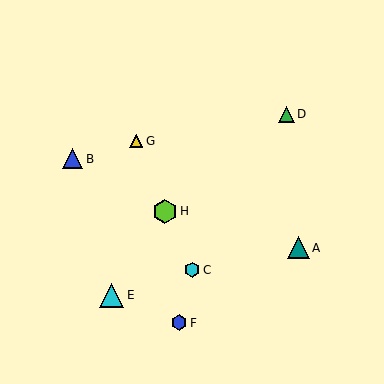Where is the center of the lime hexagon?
The center of the lime hexagon is at (165, 211).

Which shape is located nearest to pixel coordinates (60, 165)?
The blue triangle (labeled B) at (72, 159) is nearest to that location.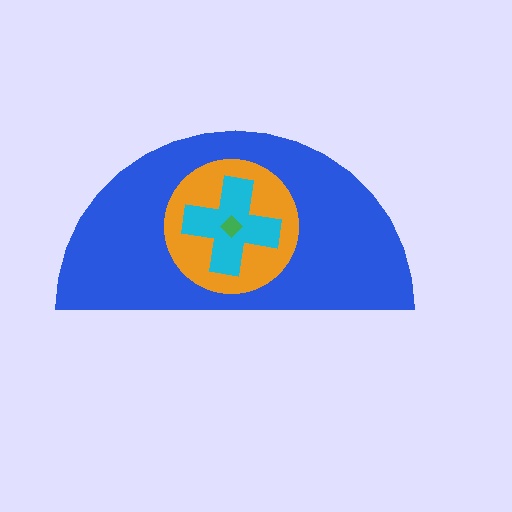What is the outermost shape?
The blue semicircle.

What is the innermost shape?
The green diamond.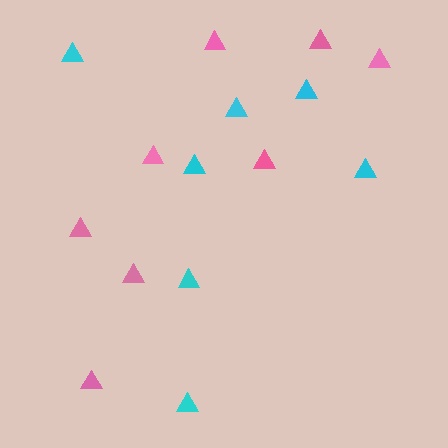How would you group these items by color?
There are 2 groups: one group of cyan triangles (7) and one group of pink triangles (8).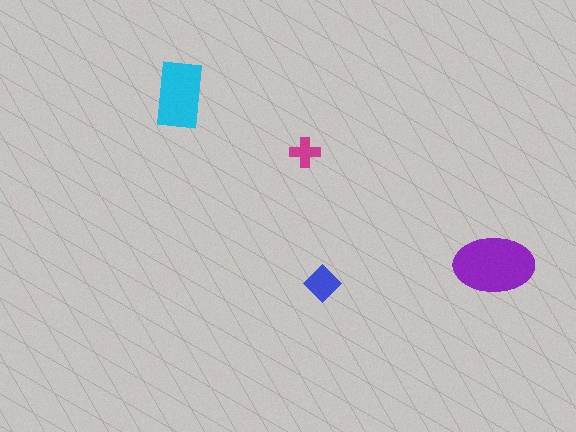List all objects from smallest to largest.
The magenta cross, the blue diamond, the cyan rectangle, the purple ellipse.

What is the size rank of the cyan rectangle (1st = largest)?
2nd.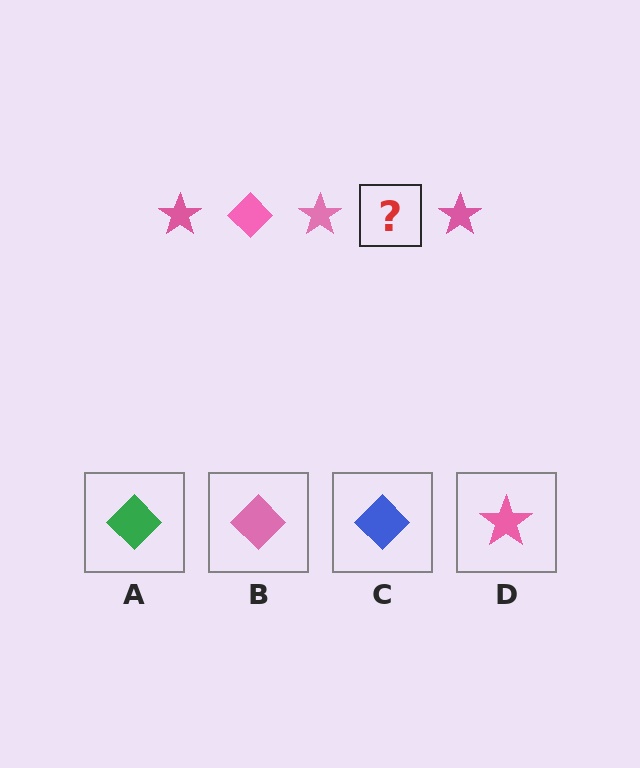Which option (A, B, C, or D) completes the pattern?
B.